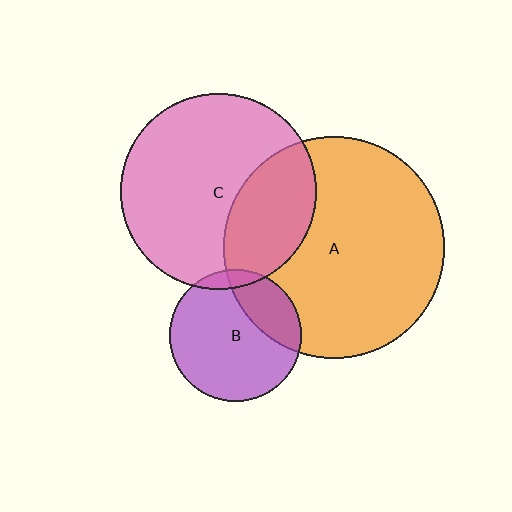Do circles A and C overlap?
Yes.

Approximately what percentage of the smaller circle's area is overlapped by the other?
Approximately 30%.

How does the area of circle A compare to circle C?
Approximately 1.3 times.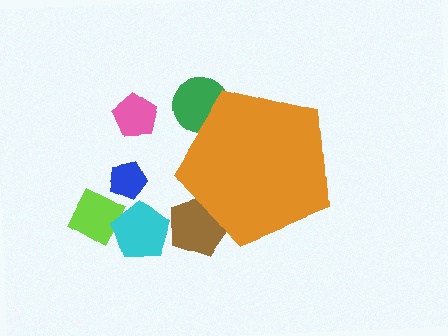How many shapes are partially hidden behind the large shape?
2 shapes are partially hidden.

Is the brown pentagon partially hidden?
Yes, the brown pentagon is partially hidden behind the orange pentagon.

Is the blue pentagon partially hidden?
No, the blue pentagon is fully visible.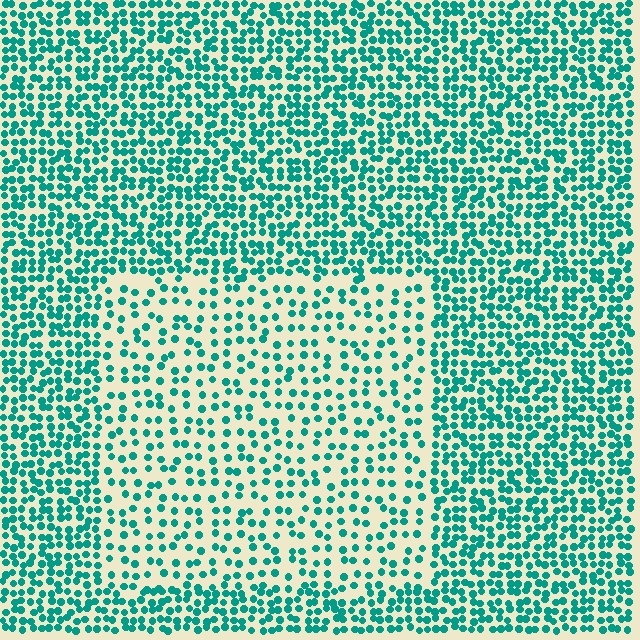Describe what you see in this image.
The image contains small teal elements arranged at two different densities. A rectangle-shaped region is visible where the elements are less densely packed than the surrounding area.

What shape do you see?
I see a rectangle.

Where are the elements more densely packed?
The elements are more densely packed outside the rectangle boundary.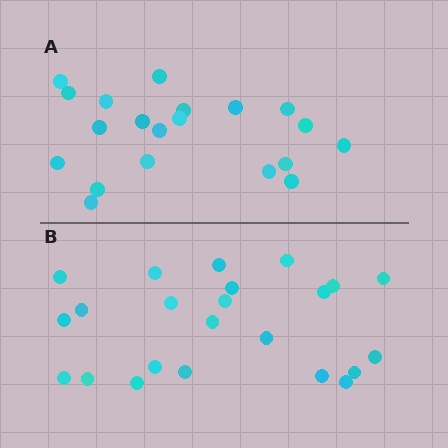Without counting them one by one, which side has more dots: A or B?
Region B (the bottom region) has more dots.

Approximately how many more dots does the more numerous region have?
Region B has just a few more — roughly 2 or 3 more dots than region A.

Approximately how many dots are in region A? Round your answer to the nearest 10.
About 20 dots.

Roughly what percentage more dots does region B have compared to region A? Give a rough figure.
About 15% more.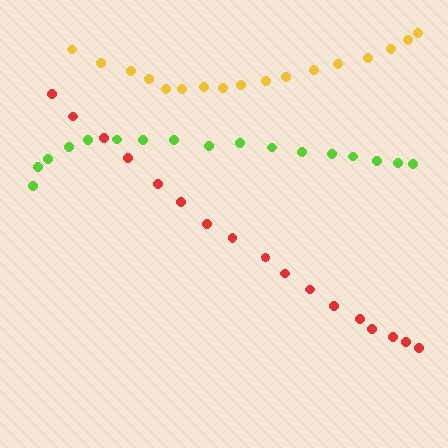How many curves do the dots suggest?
There are 3 distinct paths.